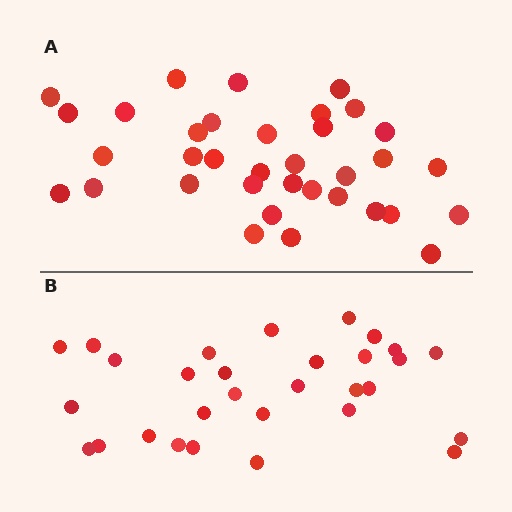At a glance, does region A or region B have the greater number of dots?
Region A (the top region) has more dots.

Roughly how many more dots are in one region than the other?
Region A has about 5 more dots than region B.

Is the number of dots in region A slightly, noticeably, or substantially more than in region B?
Region A has only slightly more — the two regions are fairly close. The ratio is roughly 1.2 to 1.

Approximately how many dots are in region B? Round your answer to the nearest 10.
About 30 dots.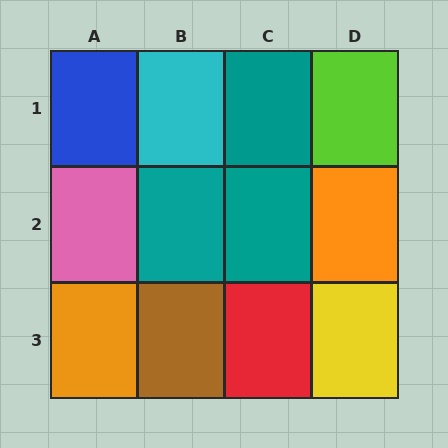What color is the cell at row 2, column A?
Pink.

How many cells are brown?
1 cell is brown.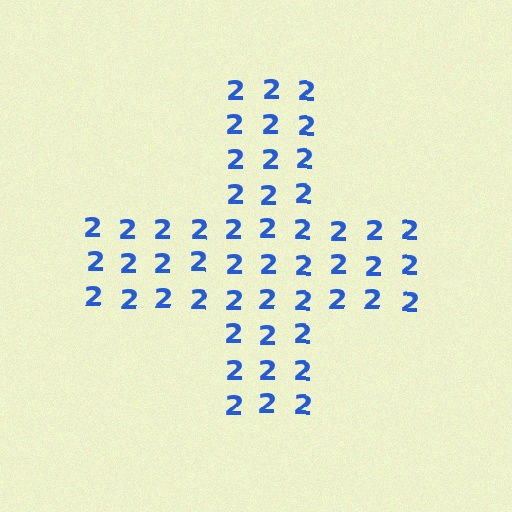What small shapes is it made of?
It is made of small digit 2's.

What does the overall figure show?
The overall figure shows a cross.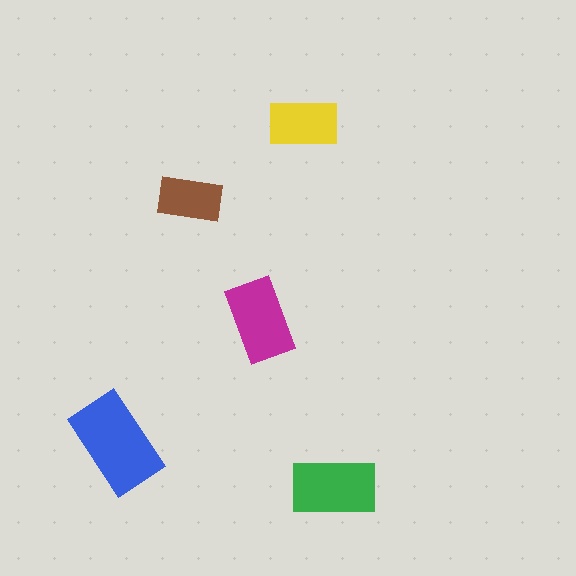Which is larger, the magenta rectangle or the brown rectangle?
The magenta one.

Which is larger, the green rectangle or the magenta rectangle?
The green one.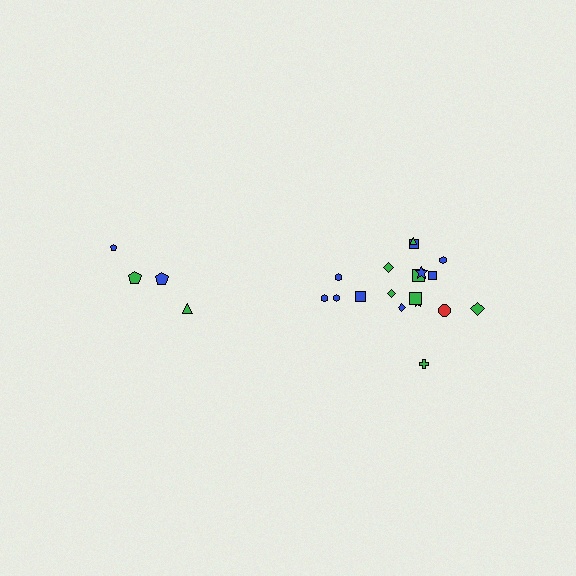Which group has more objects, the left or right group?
The right group.